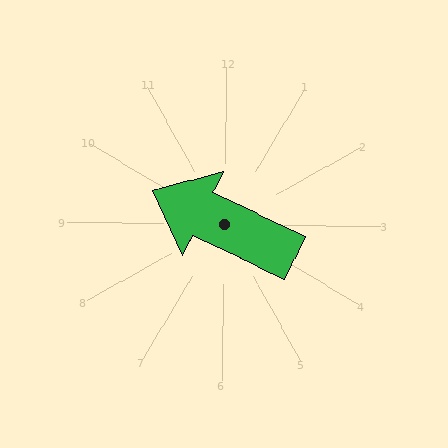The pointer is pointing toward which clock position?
Roughly 10 o'clock.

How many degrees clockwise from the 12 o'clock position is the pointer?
Approximately 295 degrees.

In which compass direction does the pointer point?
Northwest.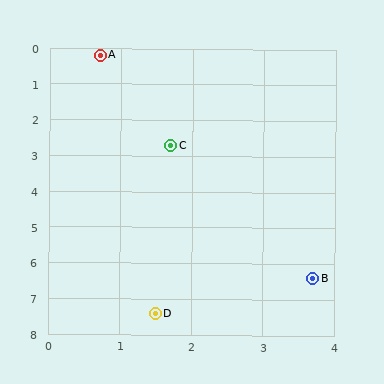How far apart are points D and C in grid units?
Points D and C are about 4.7 grid units apart.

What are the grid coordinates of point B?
Point B is at approximately (3.7, 6.4).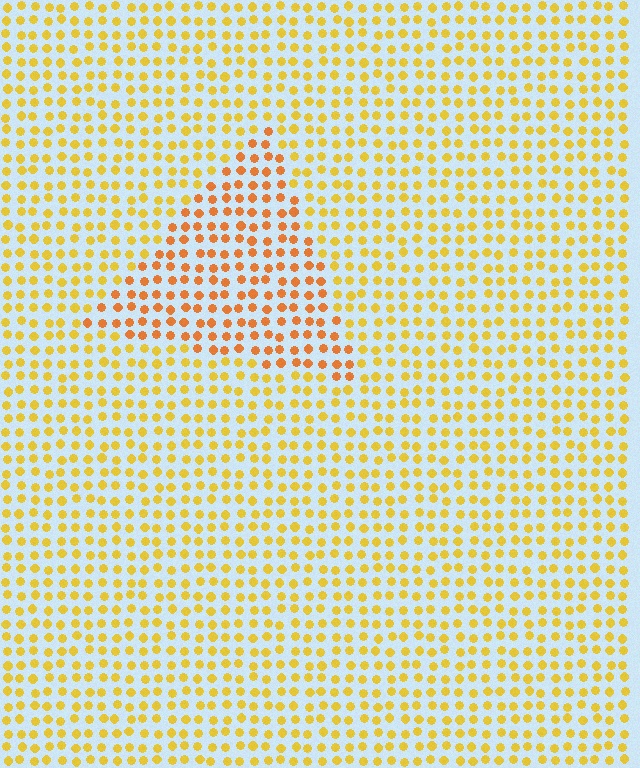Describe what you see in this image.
The image is filled with small yellow elements in a uniform arrangement. A triangle-shaped region is visible where the elements are tinted to a slightly different hue, forming a subtle color boundary.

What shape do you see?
I see a triangle.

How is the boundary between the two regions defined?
The boundary is defined purely by a slight shift in hue (about 26 degrees). Spacing, size, and orientation are identical on both sides.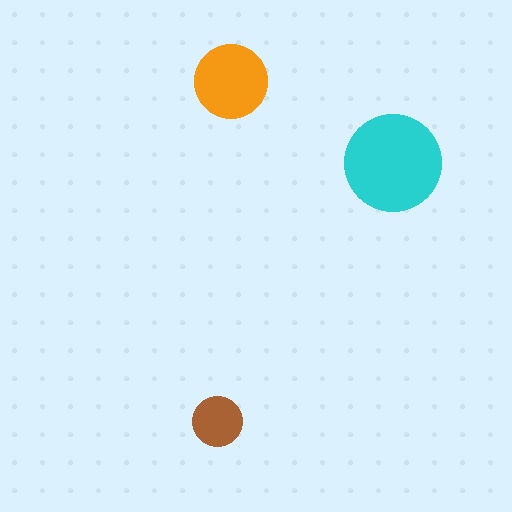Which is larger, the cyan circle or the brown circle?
The cyan one.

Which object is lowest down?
The brown circle is bottommost.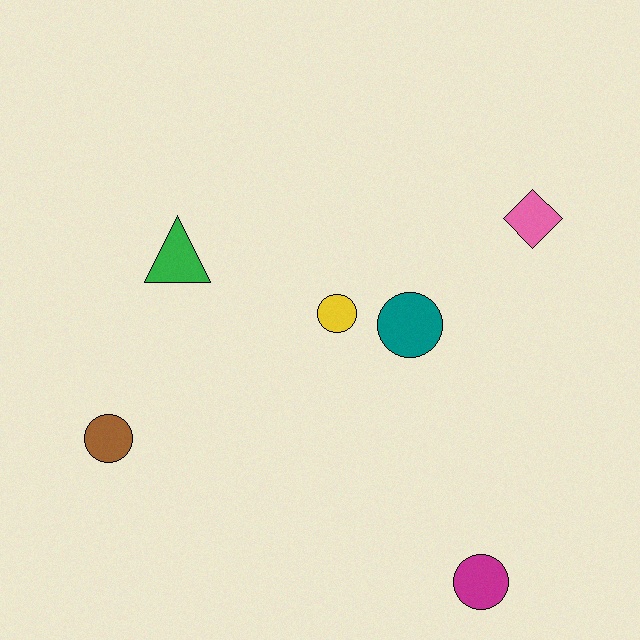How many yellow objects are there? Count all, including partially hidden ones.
There is 1 yellow object.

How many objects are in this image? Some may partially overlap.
There are 6 objects.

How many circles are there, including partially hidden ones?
There are 4 circles.